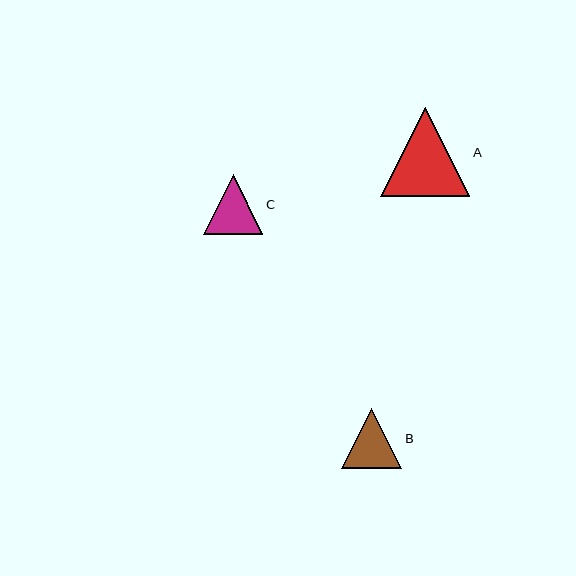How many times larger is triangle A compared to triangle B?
Triangle A is approximately 1.5 times the size of triangle B.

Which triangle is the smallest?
Triangle C is the smallest with a size of approximately 60 pixels.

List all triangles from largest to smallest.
From largest to smallest: A, B, C.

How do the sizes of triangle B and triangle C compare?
Triangle B and triangle C are approximately the same size.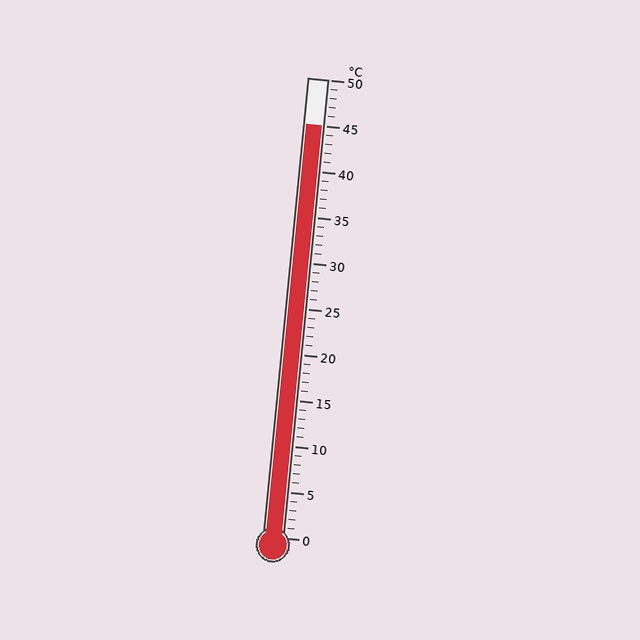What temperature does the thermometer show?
The thermometer shows approximately 45°C.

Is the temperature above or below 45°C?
The temperature is at 45°C.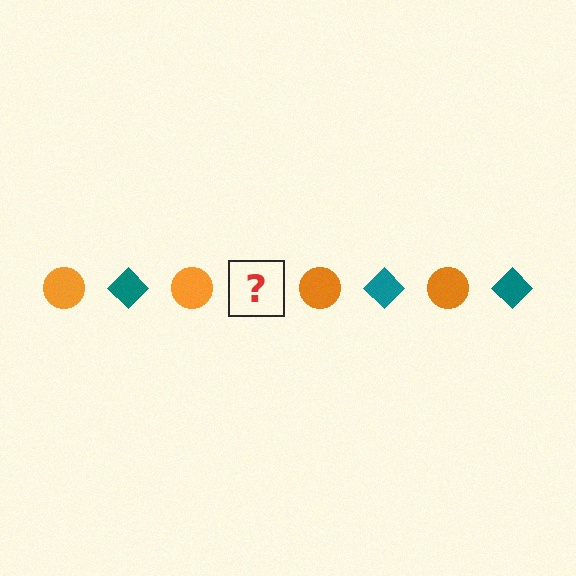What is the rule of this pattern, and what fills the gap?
The rule is that the pattern alternates between orange circle and teal diamond. The gap should be filled with a teal diamond.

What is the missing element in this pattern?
The missing element is a teal diamond.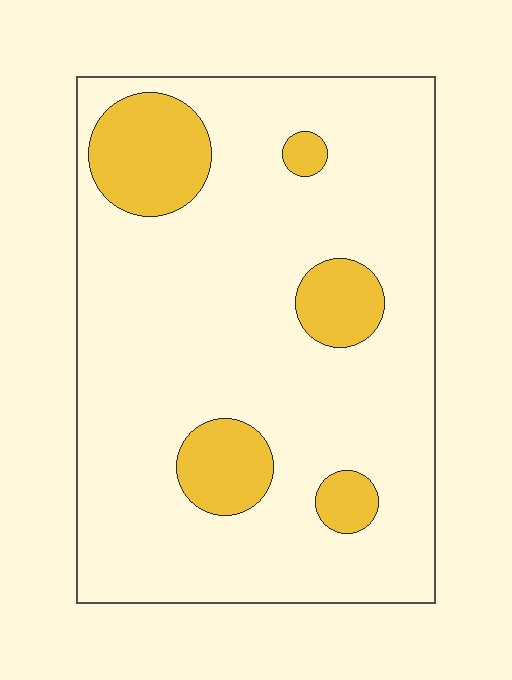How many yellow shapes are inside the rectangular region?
5.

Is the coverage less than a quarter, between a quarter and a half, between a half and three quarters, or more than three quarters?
Less than a quarter.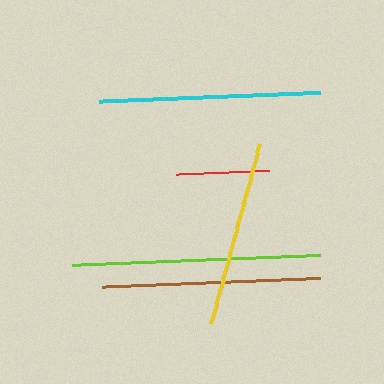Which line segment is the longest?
The lime line is the longest at approximately 248 pixels.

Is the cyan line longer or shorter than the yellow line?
The cyan line is longer than the yellow line.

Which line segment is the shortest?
The red line is the shortest at approximately 93 pixels.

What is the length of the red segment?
The red segment is approximately 93 pixels long.